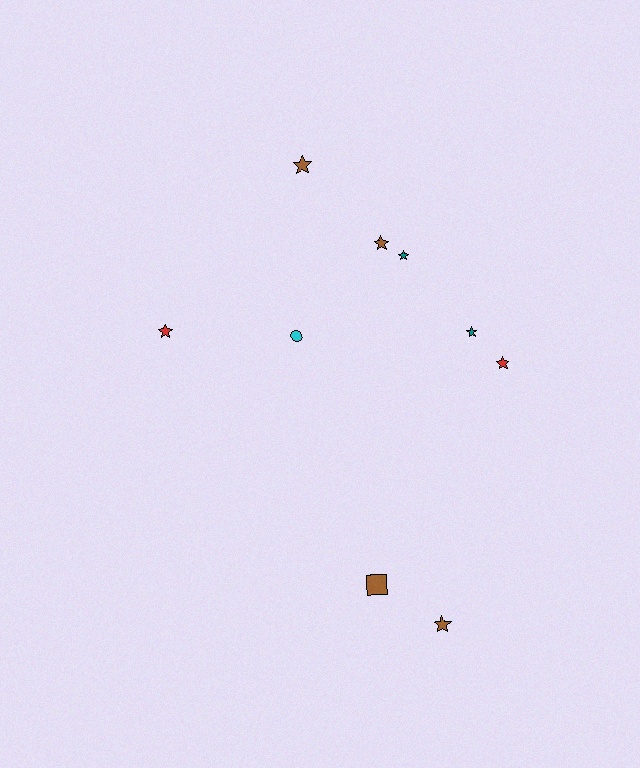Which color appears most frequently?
Brown, with 4 objects.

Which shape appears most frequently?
Star, with 7 objects.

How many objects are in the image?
There are 9 objects.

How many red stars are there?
There are 2 red stars.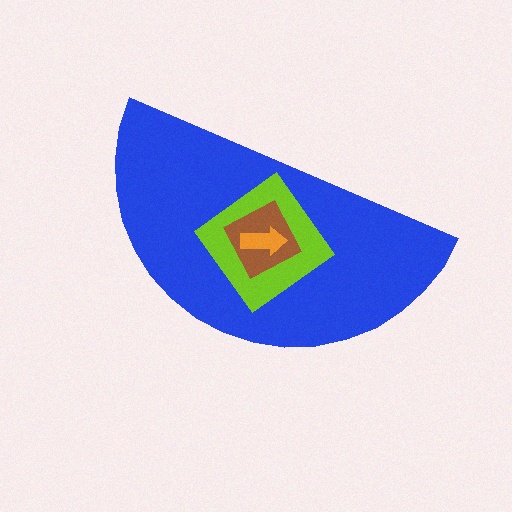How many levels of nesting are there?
4.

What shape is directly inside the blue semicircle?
The lime diamond.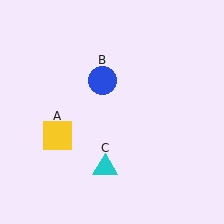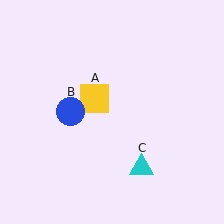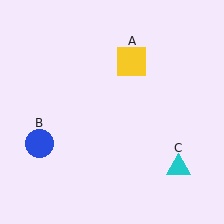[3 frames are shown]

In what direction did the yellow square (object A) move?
The yellow square (object A) moved up and to the right.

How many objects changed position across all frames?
3 objects changed position: yellow square (object A), blue circle (object B), cyan triangle (object C).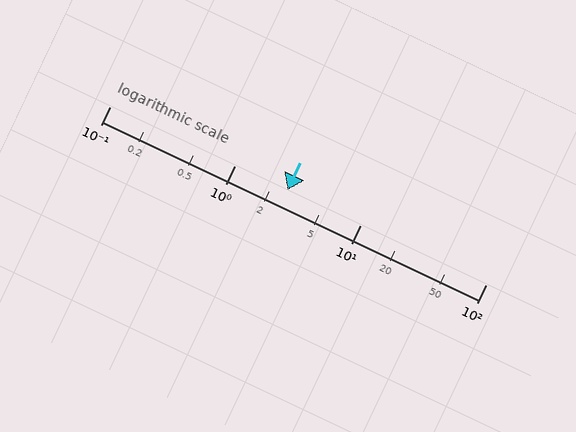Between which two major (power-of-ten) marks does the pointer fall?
The pointer is between 1 and 10.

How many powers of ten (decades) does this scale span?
The scale spans 3 decades, from 0.1 to 100.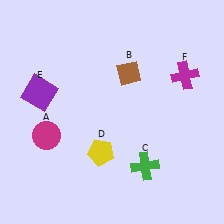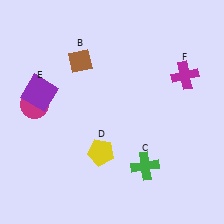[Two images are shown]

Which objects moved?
The objects that moved are: the magenta circle (A), the brown diamond (B).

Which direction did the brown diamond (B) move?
The brown diamond (B) moved left.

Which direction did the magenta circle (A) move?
The magenta circle (A) moved up.